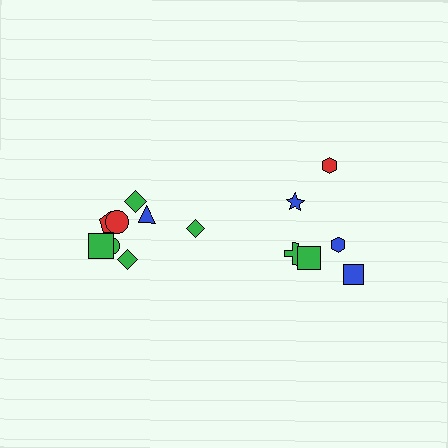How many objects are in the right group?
There are 6 objects.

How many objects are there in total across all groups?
There are 14 objects.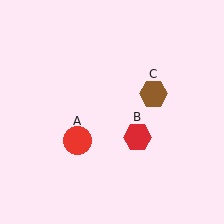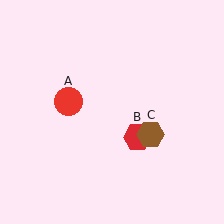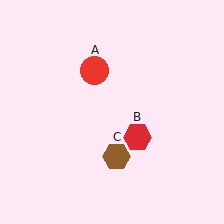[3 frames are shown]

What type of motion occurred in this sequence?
The red circle (object A), brown hexagon (object C) rotated clockwise around the center of the scene.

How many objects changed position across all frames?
2 objects changed position: red circle (object A), brown hexagon (object C).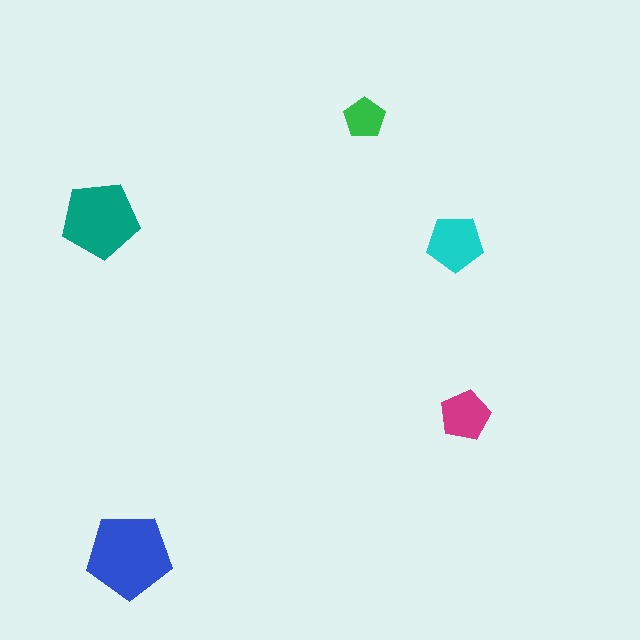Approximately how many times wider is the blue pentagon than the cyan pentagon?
About 1.5 times wider.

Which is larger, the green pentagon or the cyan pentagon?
The cyan one.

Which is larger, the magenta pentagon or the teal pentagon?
The teal one.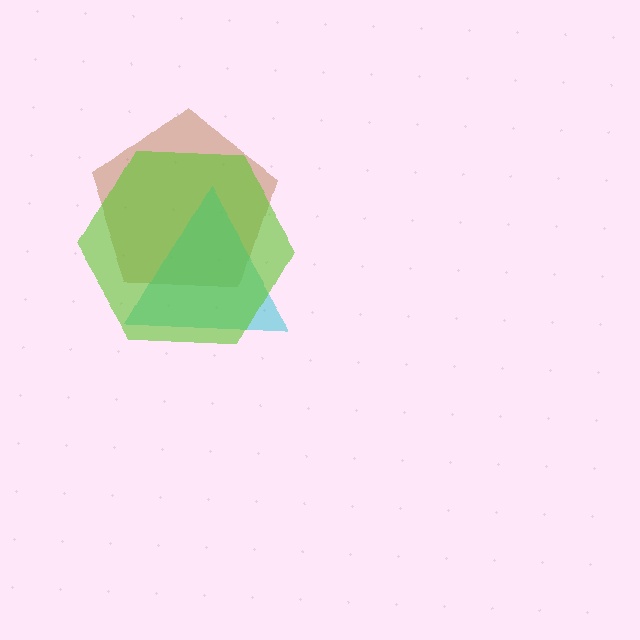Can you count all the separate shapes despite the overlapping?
Yes, there are 3 separate shapes.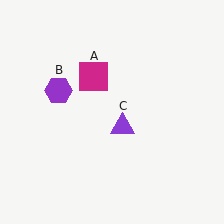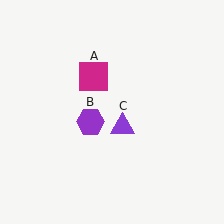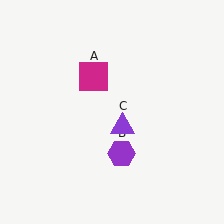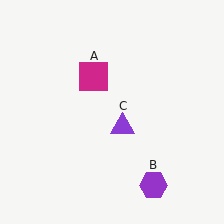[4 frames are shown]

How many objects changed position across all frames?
1 object changed position: purple hexagon (object B).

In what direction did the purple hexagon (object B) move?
The purple hexagon (object B) moved down and to the right.